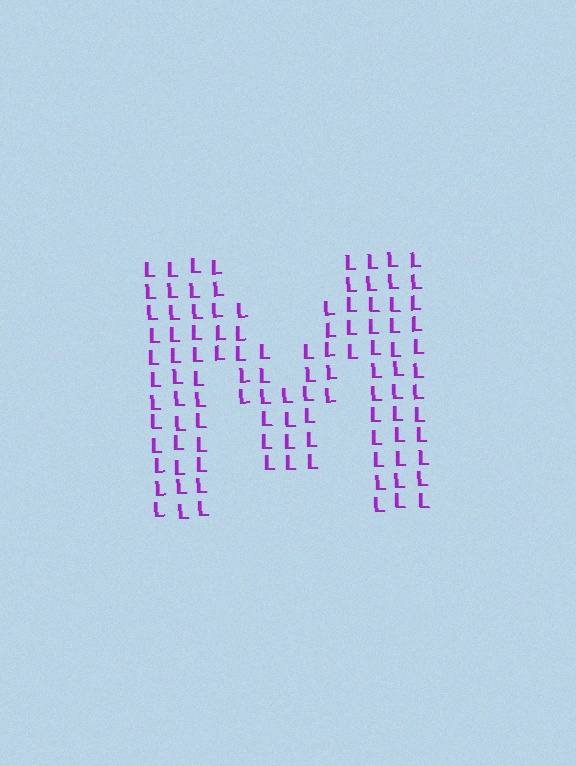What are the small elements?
The small elements are letter L's.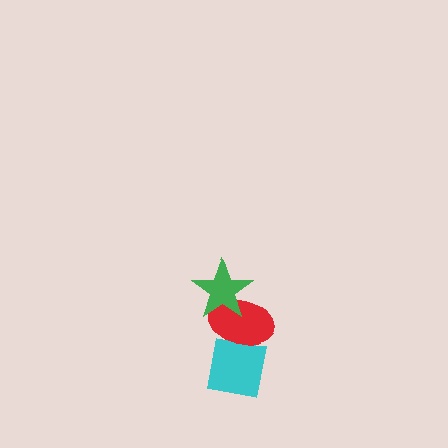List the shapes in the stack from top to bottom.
From top to bottom: the green star, the red ellipse, the cyan square.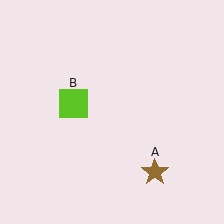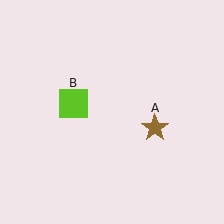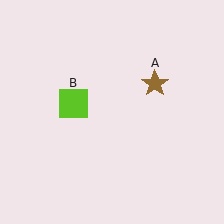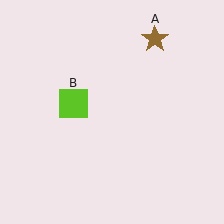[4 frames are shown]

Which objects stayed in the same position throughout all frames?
Lime square (object B) remained stationary.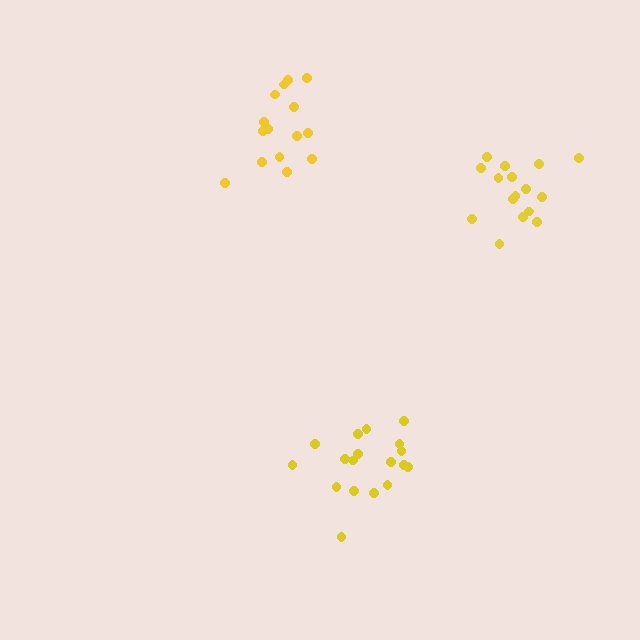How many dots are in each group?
Group 1: 15 dots, Group 2: 16 dots, Group 3: 18 dots (49 total).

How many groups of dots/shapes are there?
There are 3 groups.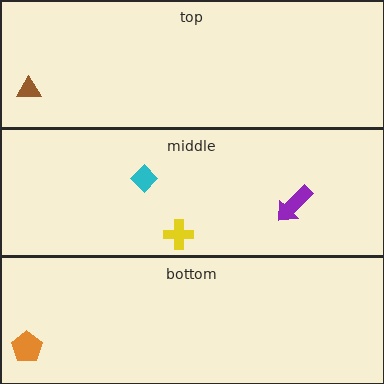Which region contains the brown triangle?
The top region.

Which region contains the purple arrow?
The middle region.